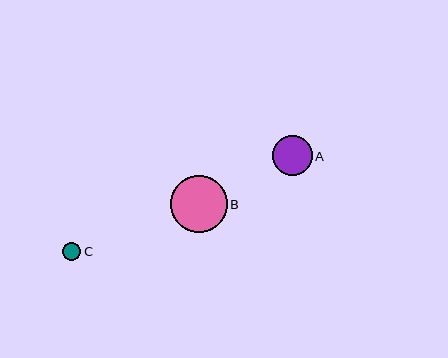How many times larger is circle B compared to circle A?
Circle B is approximately 1.4 times the size of circle A.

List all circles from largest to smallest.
From largest to smallest: B, A, C.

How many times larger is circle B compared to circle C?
Circle B is approximately 3.1 times the size of circle C.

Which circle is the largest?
Circle B is the largest with a size of approximately 57 pixels.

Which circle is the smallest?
Circle C is the smallest with a size of approximately 18 pixels.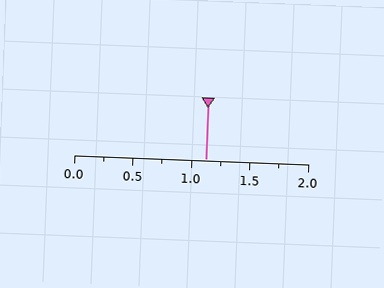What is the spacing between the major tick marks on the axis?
The major ticks are spaced 0.5 apart.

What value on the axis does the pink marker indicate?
The marker indicates approximately 1.12.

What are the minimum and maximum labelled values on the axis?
The axis runs from 0.0 to 2.0.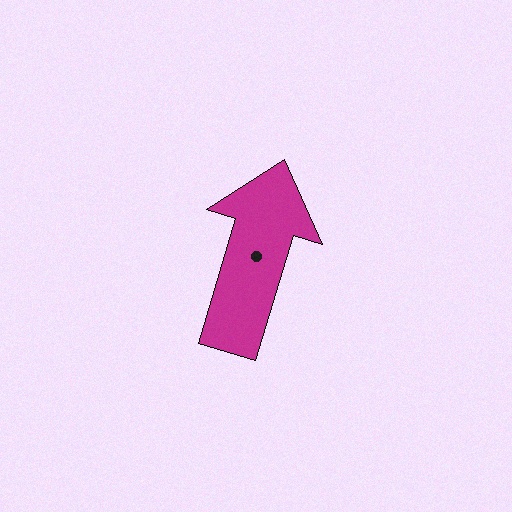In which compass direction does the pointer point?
North.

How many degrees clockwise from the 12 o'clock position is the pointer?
Approximately 17 degrees.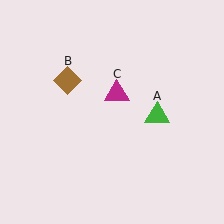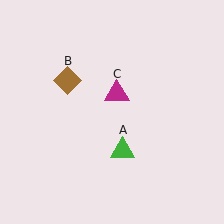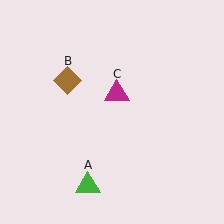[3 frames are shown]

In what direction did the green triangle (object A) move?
The green triangle (object A) moved down and to the left.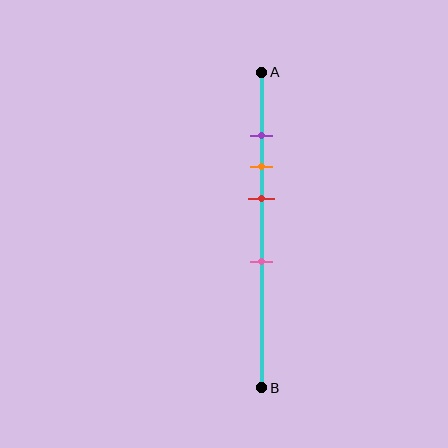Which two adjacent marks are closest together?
The purple and orange marks are the closest adjacent pair.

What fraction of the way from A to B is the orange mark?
The orange mark is approximately 30% (0.3) of the way from A to B.